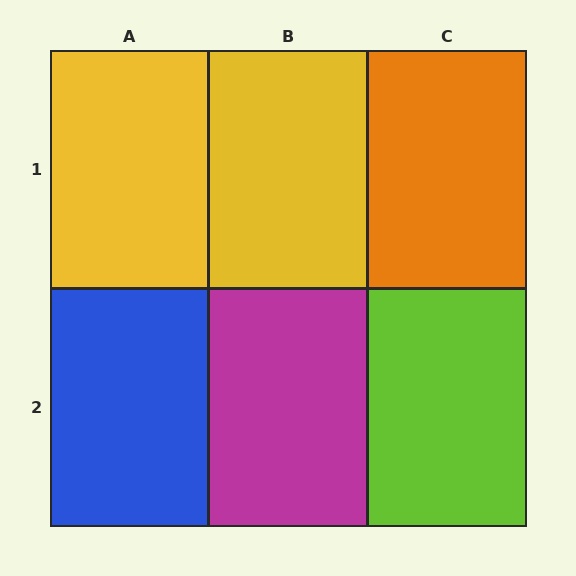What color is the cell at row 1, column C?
Orange.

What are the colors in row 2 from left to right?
Blue, magenta, lime.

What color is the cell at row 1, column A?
Yellow.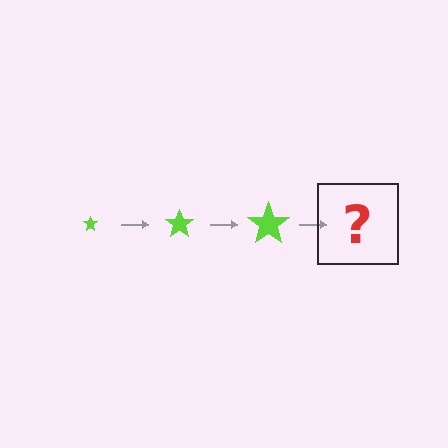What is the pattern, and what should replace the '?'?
The pattern is that the star gets progressively larger each step. The '?' should be a lime star, larger than the previous one.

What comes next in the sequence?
The next element should be a lime star, larger than the previous one.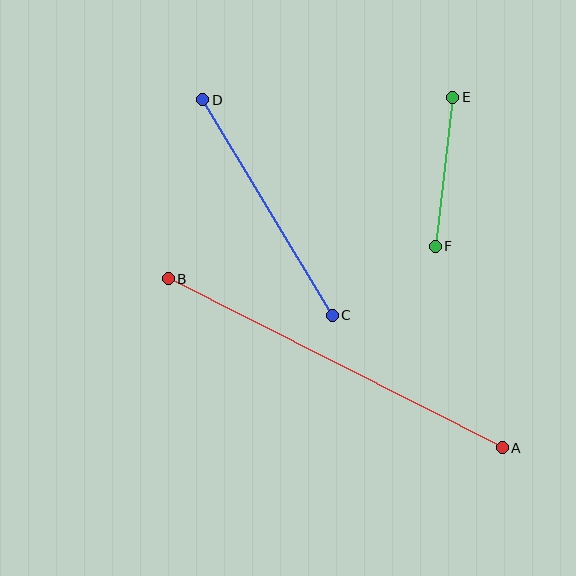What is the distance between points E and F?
The distance is approximately 150 pixels.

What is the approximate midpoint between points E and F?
The midpoint is at approximately (444, 172) pixels.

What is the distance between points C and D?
The distance is approximately 252 pixels.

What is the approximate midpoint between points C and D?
The midpoint is at approximately (267, 208) pixels.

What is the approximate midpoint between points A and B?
The midpoint is at approximately (335, 363) pixels.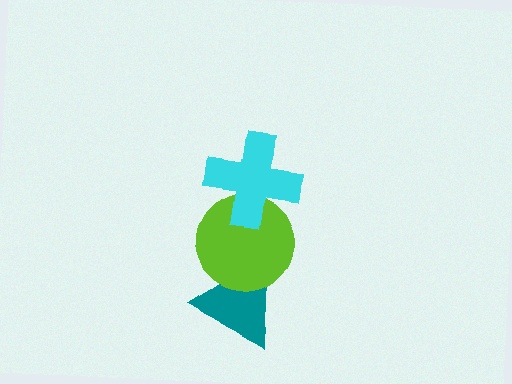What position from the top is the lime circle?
The lime circle is 2nd from the top.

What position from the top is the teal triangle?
The teal triangle is 3rd from the top.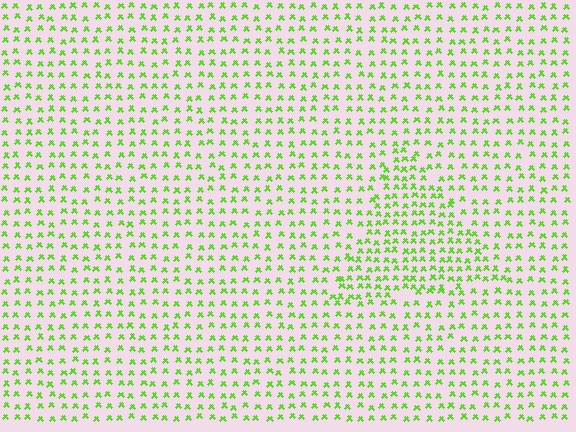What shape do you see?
I see a triangle.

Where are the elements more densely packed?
The elements are more densely packed inside the triangle boundary.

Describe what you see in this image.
The image contains small lime elements arranged at two different densities. A triangle-shaped region is visible where the elements are more densely packed than the surrounding area.